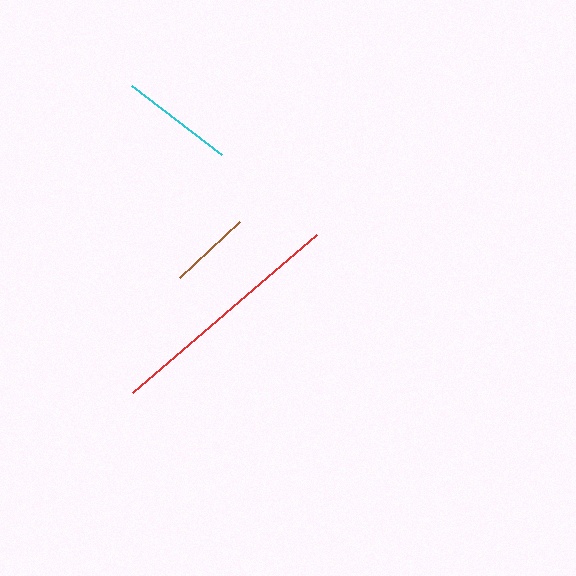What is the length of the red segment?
The red segment is approximately 242 pixels long.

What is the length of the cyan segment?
The cyan segment is approximately 113 pixels long.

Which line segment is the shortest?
The brown line is the shortest at approximately 82 pixels.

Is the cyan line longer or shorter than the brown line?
The cyan line is longer than the brown line.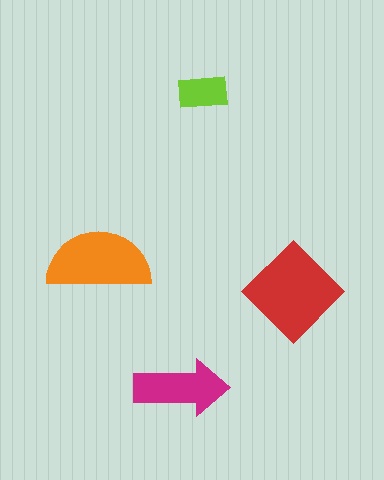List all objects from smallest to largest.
The lime rectangle, the magenta arrow, the orange semicircle, the red diamond.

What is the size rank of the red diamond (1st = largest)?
1st.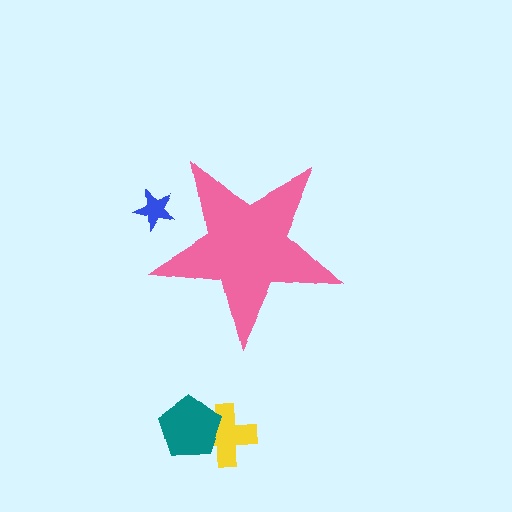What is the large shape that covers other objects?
A pink star.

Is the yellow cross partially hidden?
No, the yellow cross is fully visible.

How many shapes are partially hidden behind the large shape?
1 shape is partially hidden.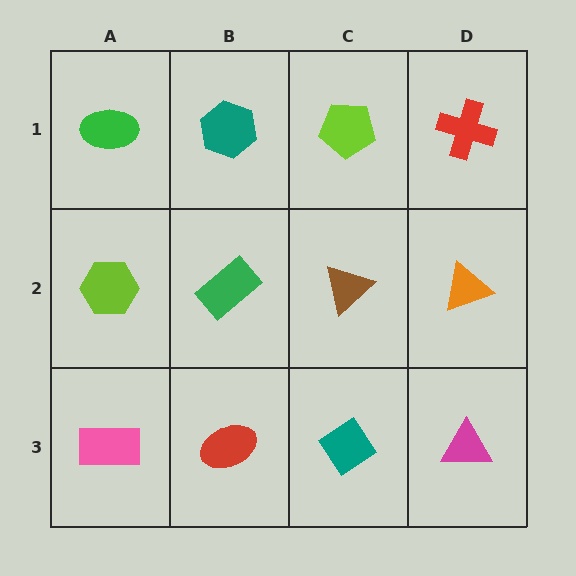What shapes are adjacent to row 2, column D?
A red cross (row 1, column D), a magenta triangle (row 3, column D), a brown triangle (row 2, column C).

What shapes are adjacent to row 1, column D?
An orange triangle (row 2, column D), a lime pentagon (row 1, column C).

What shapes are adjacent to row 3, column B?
A green rectangle (row 2, column B), a pink rectangle (row 3, column A), a teal diamond (row 3, column C).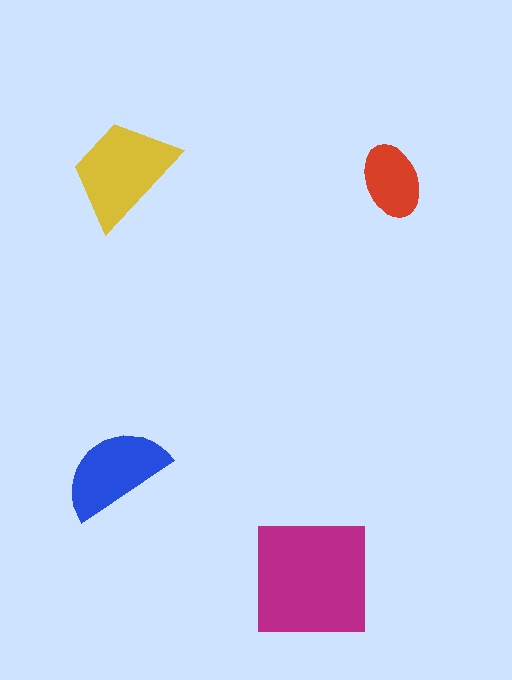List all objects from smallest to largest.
The red ellipse, the blue semicircle, the yellow trapezoid, the magenta square.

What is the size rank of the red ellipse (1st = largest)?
4th.